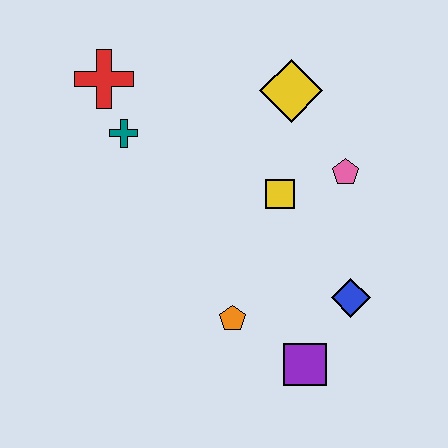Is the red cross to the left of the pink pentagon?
Yes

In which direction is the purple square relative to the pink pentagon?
The purple square is below the pink pentagon.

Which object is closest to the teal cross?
The red cross is closest to the teal cross.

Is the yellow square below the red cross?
Yes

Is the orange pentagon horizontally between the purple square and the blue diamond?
No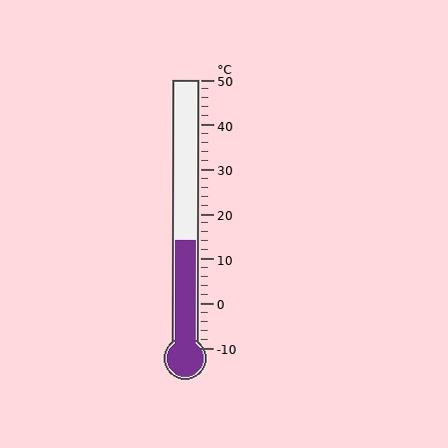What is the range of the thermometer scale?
The thermometer scale ranges from -10°C to 50°C.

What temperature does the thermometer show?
The thermometer shows approximately 14°C.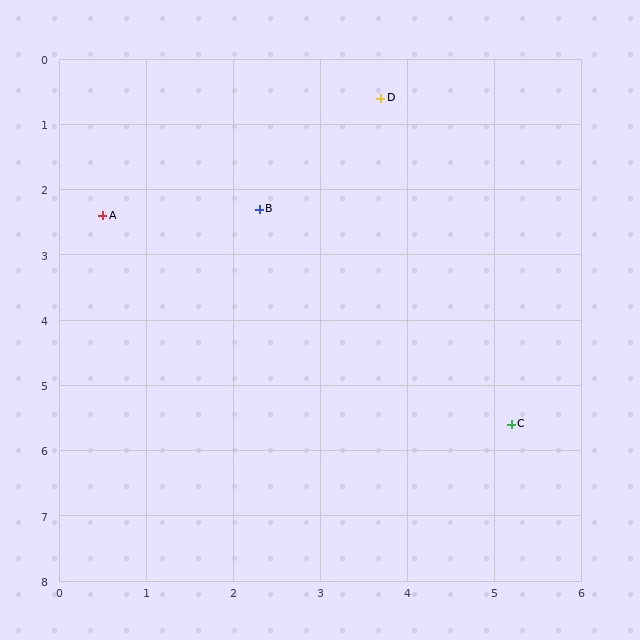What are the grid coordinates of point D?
Point D is at approximately (3.7, 0.6).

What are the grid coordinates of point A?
Point A is at approximately (0.5, 2.4).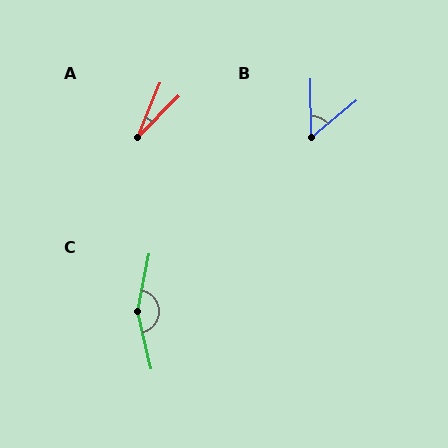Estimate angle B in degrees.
Approximately 51 degrees.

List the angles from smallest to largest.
A (23°), B (51°), C (155°).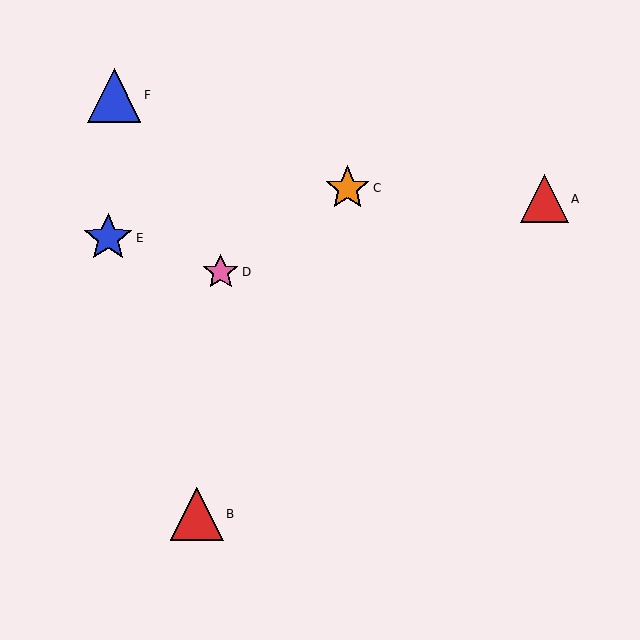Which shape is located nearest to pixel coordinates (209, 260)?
The pink star (labeled D) at (221, 272) is nearest to that location.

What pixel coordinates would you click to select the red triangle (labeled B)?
Click at (197, 514) to select the red triangle B.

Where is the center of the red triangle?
The center of the red triangle is at (544, 199).